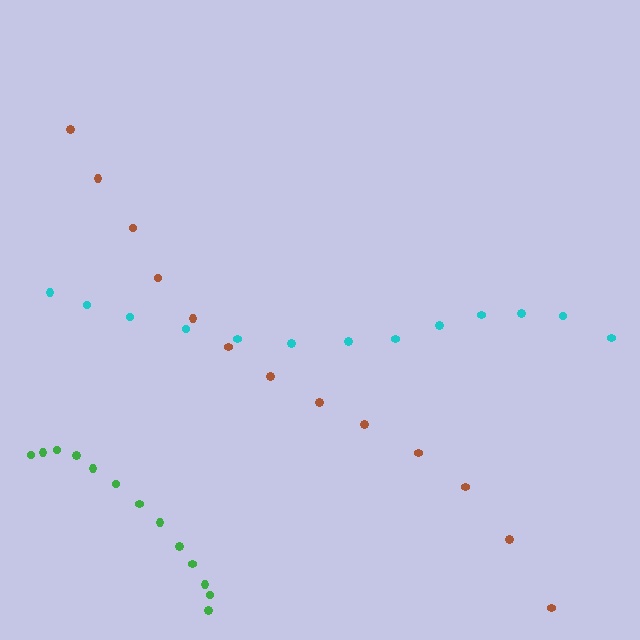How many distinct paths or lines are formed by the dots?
There are 3 distinct paths.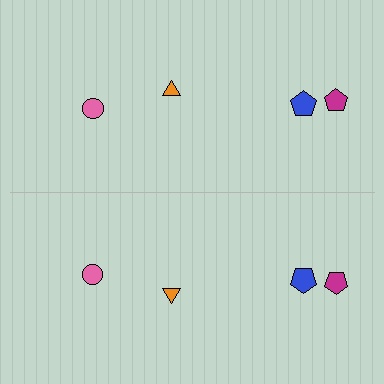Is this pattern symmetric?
Yes, this pattern has bilateral (reflection) symmetry.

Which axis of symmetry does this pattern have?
The pattern has a horizontal axis of symmetry running through the center of the image.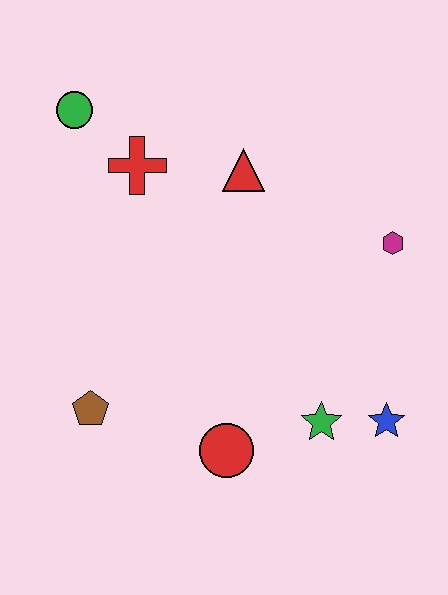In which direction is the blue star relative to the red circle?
The blue star is to the right of the red circle.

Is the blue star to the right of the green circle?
Yes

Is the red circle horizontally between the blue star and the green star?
No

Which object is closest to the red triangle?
The red cross is closest to the red triangle.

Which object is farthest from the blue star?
The green circle is farthest from the blue star.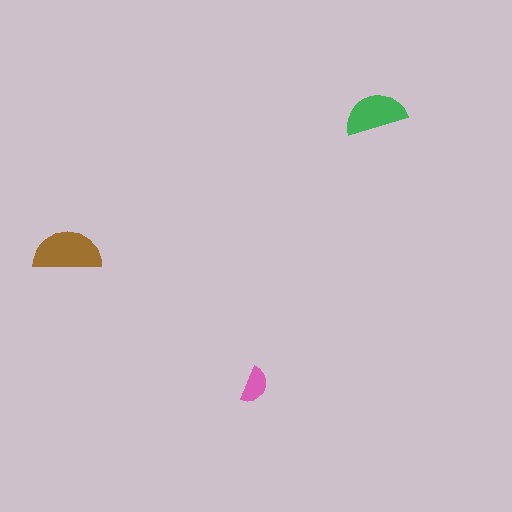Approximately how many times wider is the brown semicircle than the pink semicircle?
About 2 times wider.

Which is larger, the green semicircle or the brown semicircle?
The brown one.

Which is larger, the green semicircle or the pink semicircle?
The green one.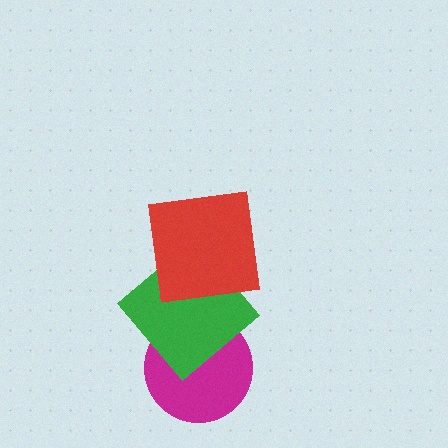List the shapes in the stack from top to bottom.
From top to bottom: the red square, the green diamond, the magenta circle.